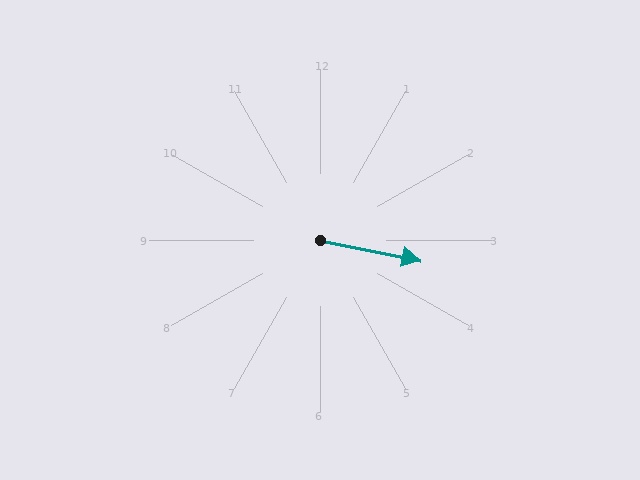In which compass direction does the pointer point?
East.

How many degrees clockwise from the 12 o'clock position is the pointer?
Approximately 101 degrees.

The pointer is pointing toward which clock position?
Roughly 3 o'clock.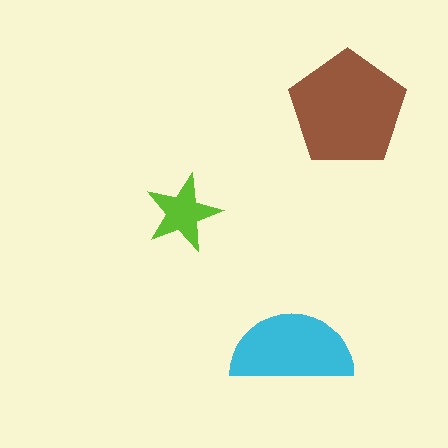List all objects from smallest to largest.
The lime star, the cyan semicircle, the brown pentagon.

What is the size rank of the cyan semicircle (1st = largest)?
2nd.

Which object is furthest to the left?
The lime star is leftmost.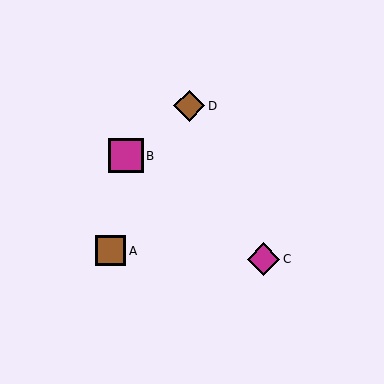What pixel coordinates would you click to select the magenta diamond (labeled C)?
Click at (264, 259) to select the magenta diamond C.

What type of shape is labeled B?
Shape B is a magenta square.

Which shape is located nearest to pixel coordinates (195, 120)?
The brown diamond (labeled D) at (189, 106) is nearest to that location.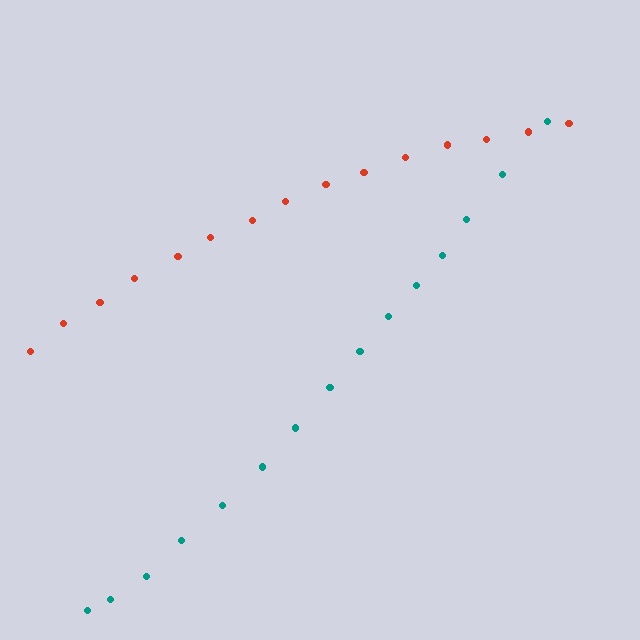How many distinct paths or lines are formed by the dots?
There are 2 distinct paths.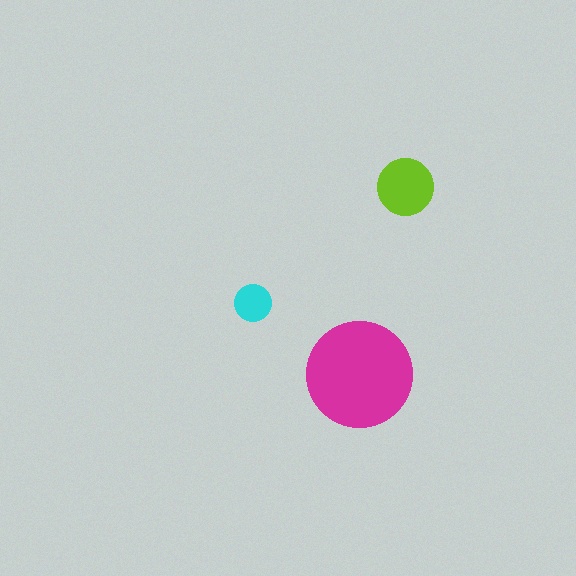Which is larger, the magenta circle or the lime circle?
The magenta one.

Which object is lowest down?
The magenta circle is bottommost.